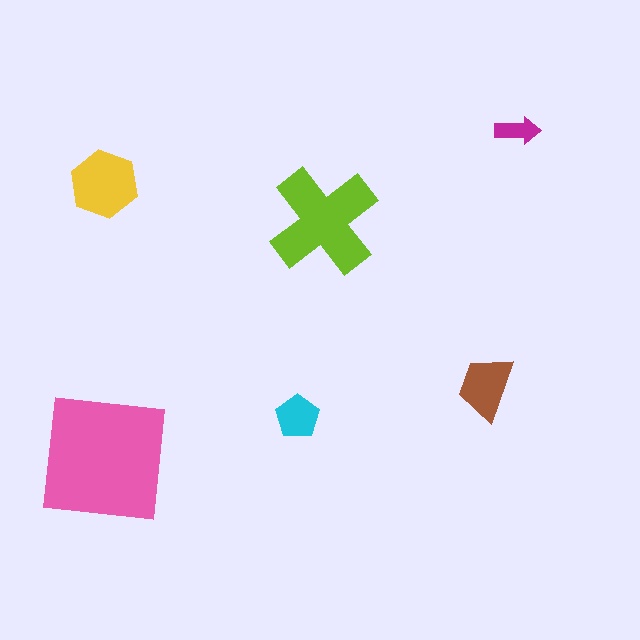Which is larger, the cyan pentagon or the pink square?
The pink square.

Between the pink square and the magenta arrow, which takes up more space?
The pink square.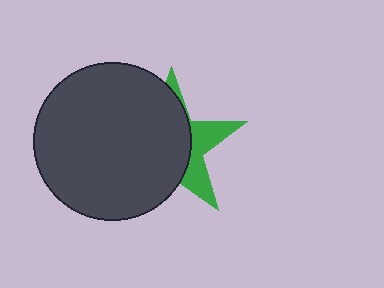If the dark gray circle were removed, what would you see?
You would see the complete green star.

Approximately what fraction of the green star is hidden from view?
Roughly 67% of the green star is hidden behind the dark gray circle.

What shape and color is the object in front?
The object in front is a dark gray circle.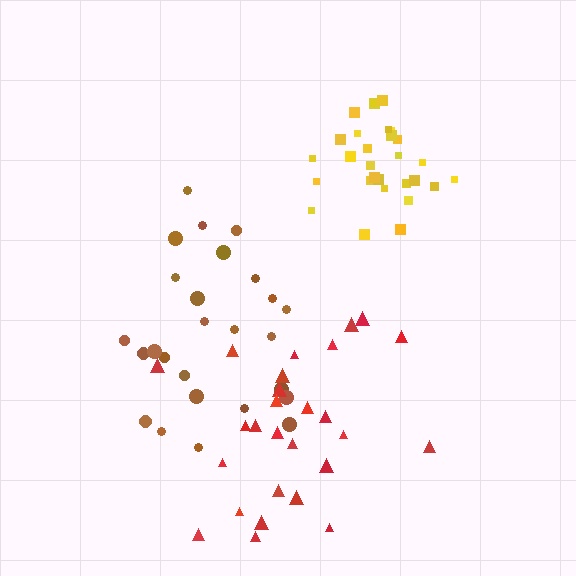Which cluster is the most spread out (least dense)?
Brown.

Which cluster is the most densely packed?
Yellow.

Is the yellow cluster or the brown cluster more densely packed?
Yellow.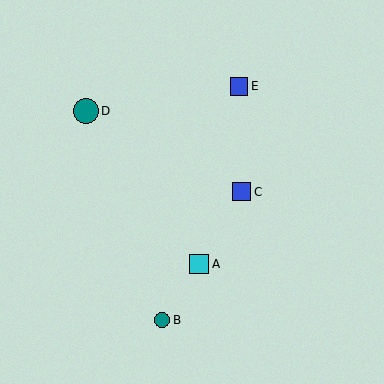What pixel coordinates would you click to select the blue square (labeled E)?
Click at (239, 86) to select the blue square E.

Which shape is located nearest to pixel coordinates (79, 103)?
The teal circle (labeled D) at (86, 111) is nearest to that location.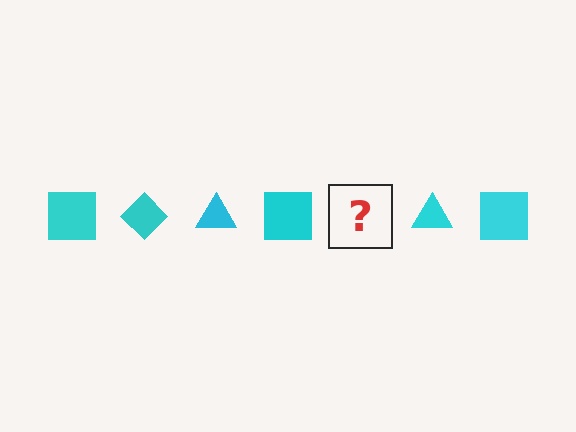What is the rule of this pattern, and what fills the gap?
The rule is that the pattern cycles through square, diamond, triangle shapes in cyan. The gap should be filled with a cyan diamond.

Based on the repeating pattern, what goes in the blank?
The blank should be a cyan diamond.